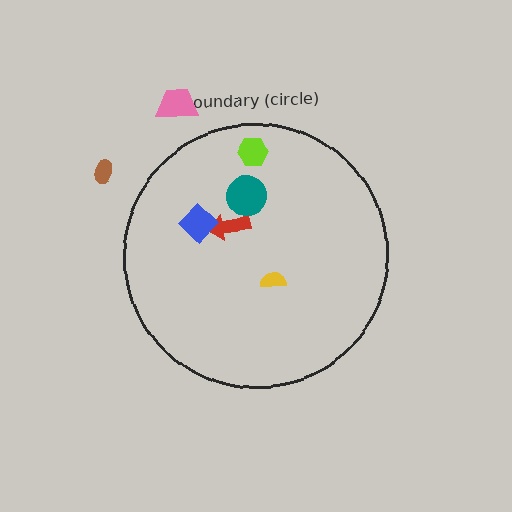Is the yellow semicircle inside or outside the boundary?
Inside.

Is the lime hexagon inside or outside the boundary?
Inside.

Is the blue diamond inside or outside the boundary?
Inside.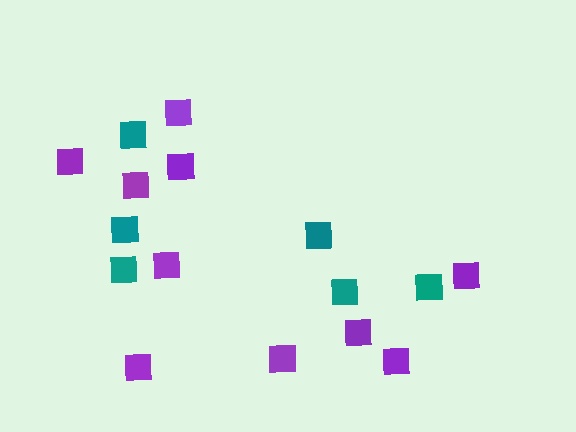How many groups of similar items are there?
There are 2 groups: one group of purple squares (10) and one group of teal squares (6).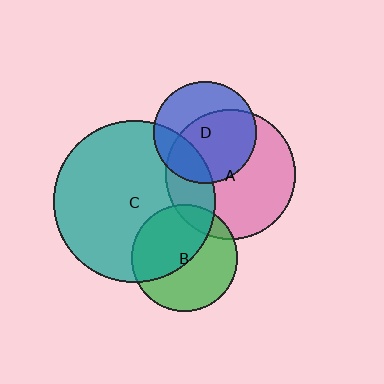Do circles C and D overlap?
Yes.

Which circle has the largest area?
Circle C (teal).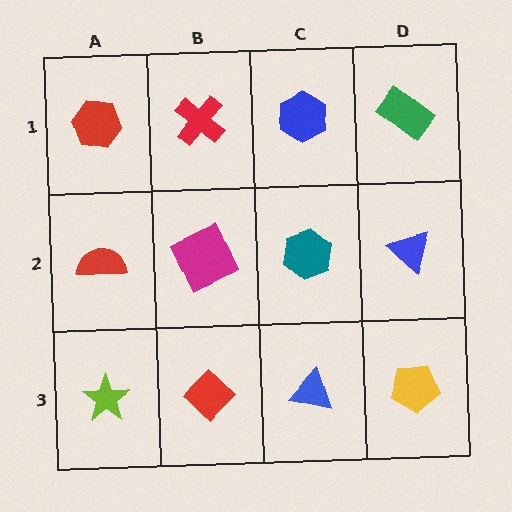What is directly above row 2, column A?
A red hexagon.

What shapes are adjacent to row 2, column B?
A red cross (row 1, column B), a red diamond (row 3, column B), a red semicircle (row 2, column A), a teal hexagon (row 2, column C).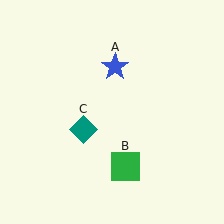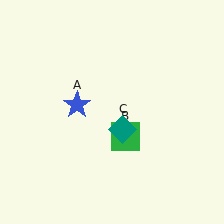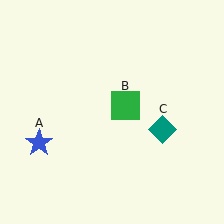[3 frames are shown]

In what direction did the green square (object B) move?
The green square (object B) moved up.